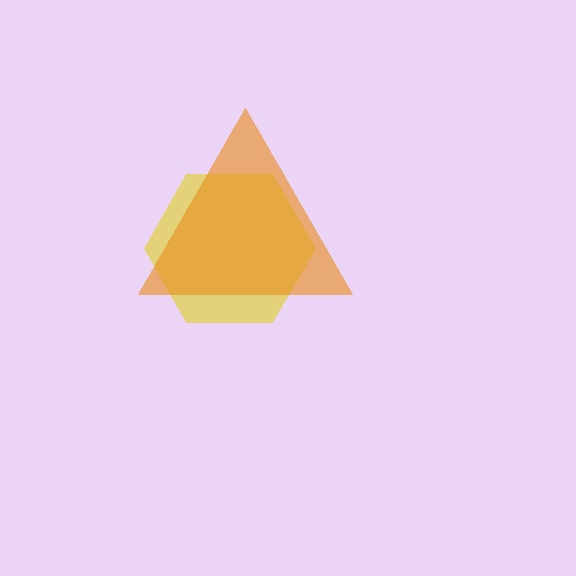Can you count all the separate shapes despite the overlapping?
Yes, there are 2 separate shapes.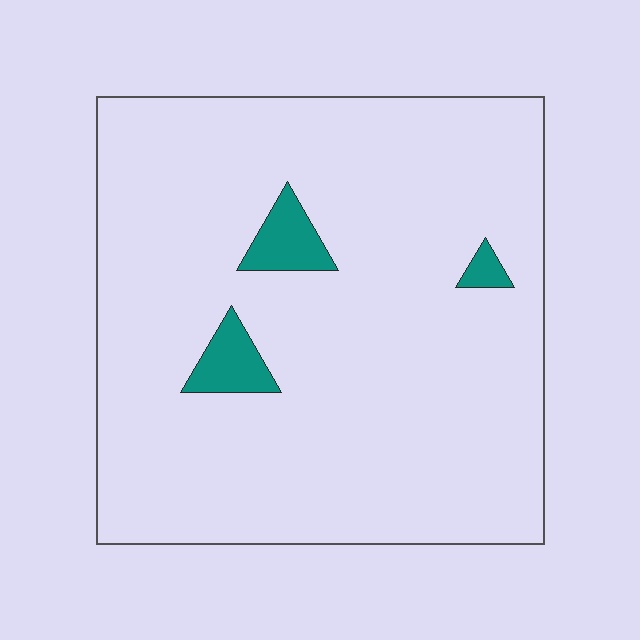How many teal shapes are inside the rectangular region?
3.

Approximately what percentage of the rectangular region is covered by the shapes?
Approximately 5%.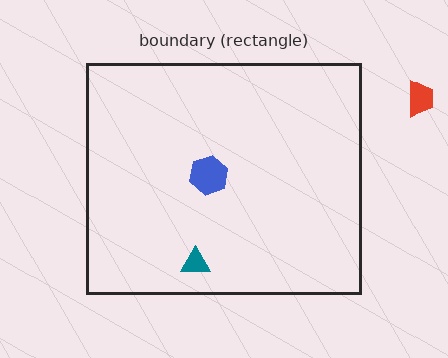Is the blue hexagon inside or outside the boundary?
Inside.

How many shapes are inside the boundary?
2 inside, 1 outside.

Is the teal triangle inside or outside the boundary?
Inside.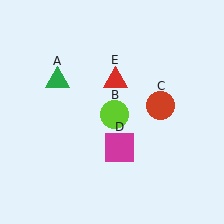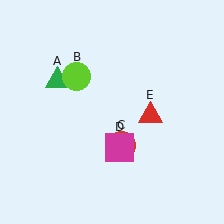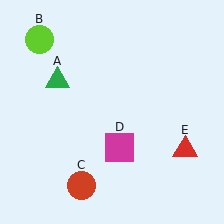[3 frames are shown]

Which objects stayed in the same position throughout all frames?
Green triangle (object A) and magenta square (object D) remained stationary.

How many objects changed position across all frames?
3 objects changed position: lime circle (object B), red circle (object C), red triangle (object E).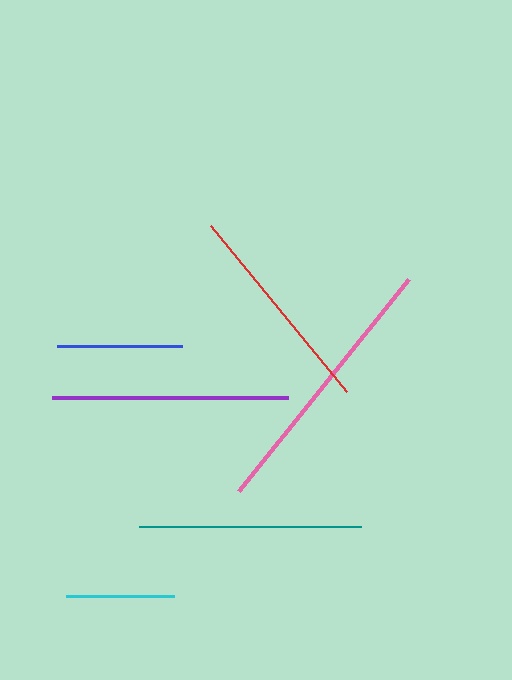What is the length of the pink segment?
The pink segment is approximately 272 pixels long.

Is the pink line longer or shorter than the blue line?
The pink line is longer than the blue line.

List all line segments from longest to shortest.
From longest to shortest: pink, purple, teal, red, blue, cyan.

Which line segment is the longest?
The pink line is the longest at approximately 272 pixels.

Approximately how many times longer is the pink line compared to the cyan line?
The pink line is approximately 2.5 times the length of the cyan line.